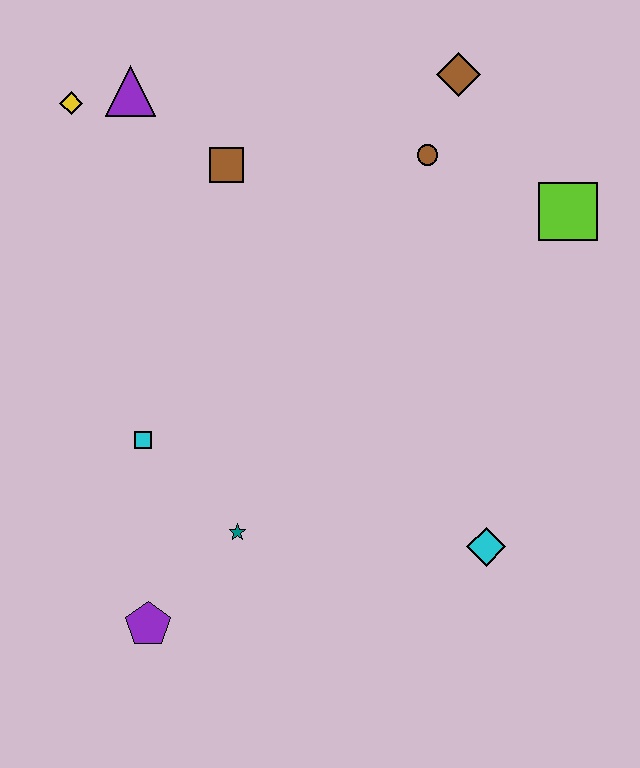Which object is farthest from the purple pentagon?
The brown diamond is farthest from the purple pentagon.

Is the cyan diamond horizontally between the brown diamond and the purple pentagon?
No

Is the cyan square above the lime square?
No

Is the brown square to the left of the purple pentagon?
No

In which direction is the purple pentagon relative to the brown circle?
The purple pentagon is below the brown circle.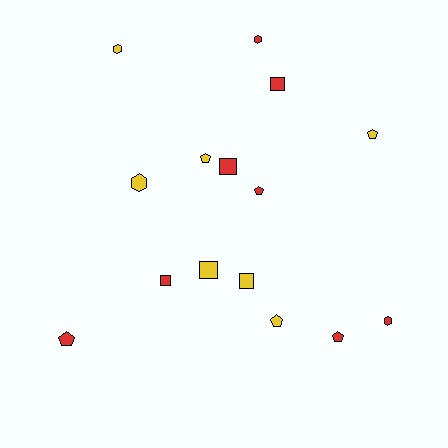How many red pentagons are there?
There are 3 red pentagons.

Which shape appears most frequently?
Pentagon, with 6 objects.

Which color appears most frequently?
Red, with 8 objects.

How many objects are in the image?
There are 15 objects.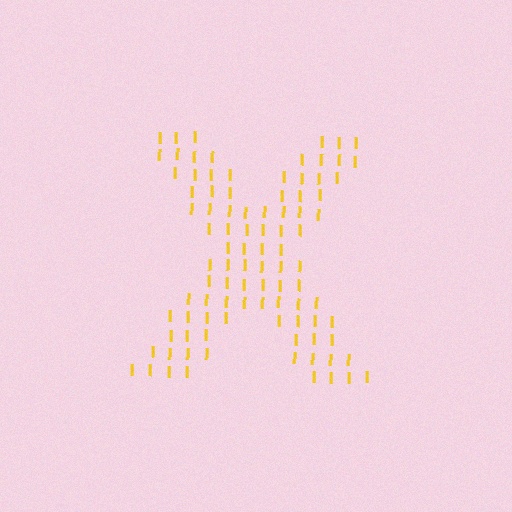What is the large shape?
The large shape is the letter X.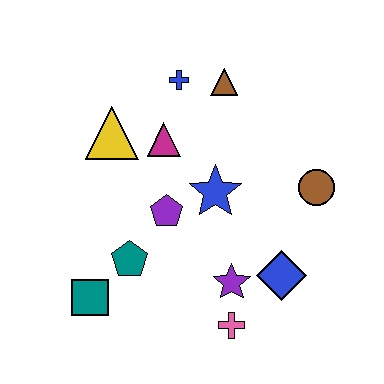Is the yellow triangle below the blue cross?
Yes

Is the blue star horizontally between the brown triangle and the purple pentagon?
Yes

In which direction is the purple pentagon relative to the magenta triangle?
The purple pentagon is below the magenta triangle.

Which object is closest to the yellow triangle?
The magenta triangle is closest to the yellow triangle.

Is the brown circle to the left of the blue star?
No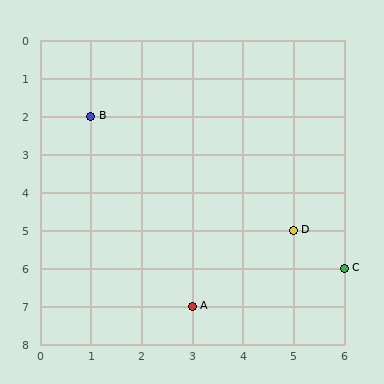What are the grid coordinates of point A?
Point A is at grid coordinates (3, 7).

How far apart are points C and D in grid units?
Points C and D are 1 column and 1 row apart (about 1.4 grid units diagonally).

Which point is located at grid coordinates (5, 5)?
Point D is at (5, 5).